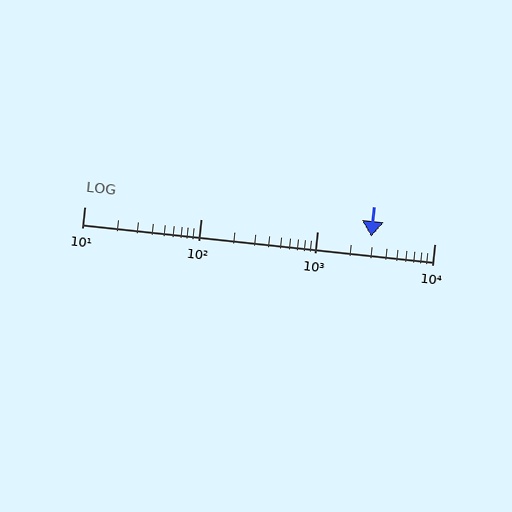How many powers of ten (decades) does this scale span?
The scale spans 3 decades, from 10 to 10000.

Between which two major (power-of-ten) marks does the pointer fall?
The pointer is between 1000 and 10000.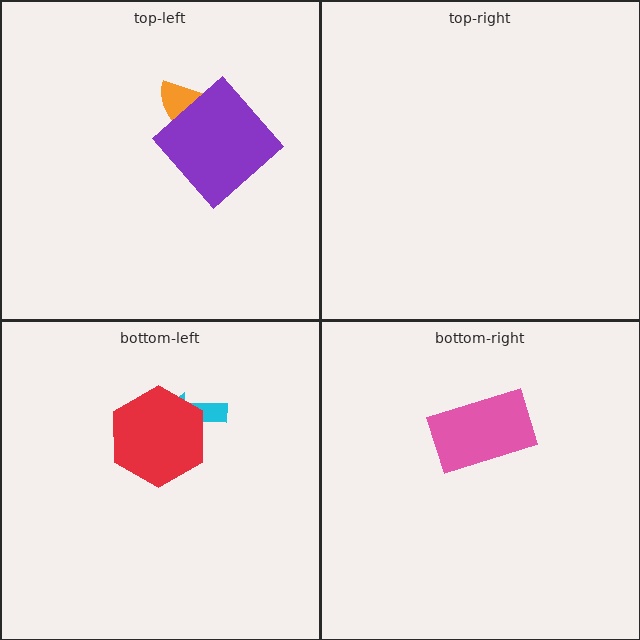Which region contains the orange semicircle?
The top-left region.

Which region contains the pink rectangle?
The bottom-right region.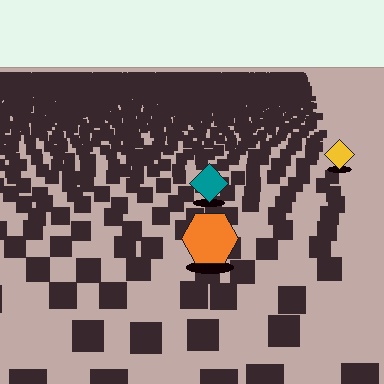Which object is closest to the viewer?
The orange hexagon is closest. The texture marks near it are larger and more spread out.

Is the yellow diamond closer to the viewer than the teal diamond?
No. The teal diamond is closer — you can tell from the texture gradient: the ground texture is coarser near it.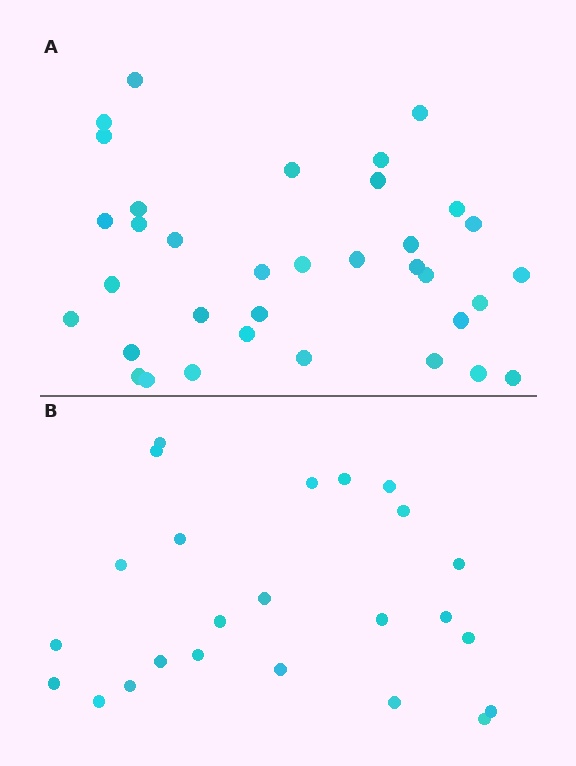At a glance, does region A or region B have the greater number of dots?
Region A (the top region) has more dots.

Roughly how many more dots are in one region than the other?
Region A has roughly 12 or so more dots than region B.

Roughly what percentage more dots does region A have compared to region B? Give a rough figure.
About 45% more.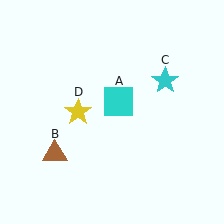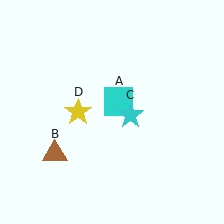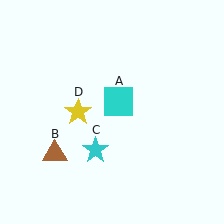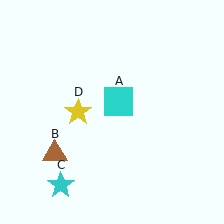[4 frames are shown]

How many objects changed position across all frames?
1 object changed position: cyan star (object C).